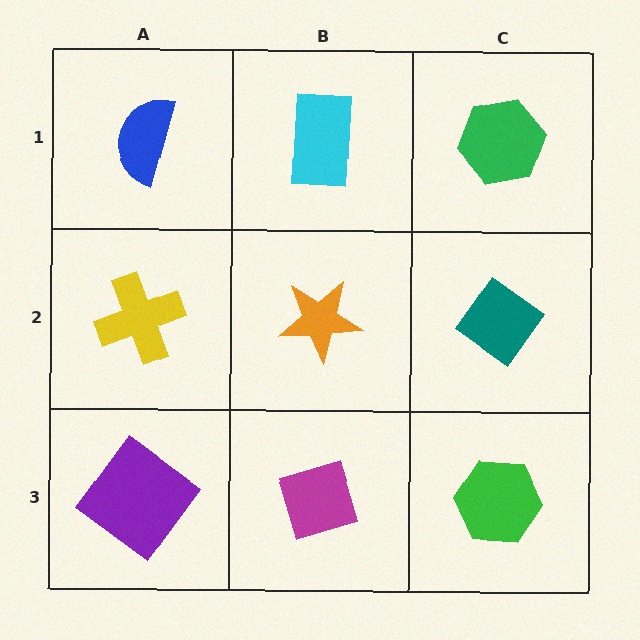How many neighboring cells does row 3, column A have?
2.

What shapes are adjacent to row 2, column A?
A blue semicircle (row 1, column A), a purple diamond (row 3, column A), an orange star (row 2, column B).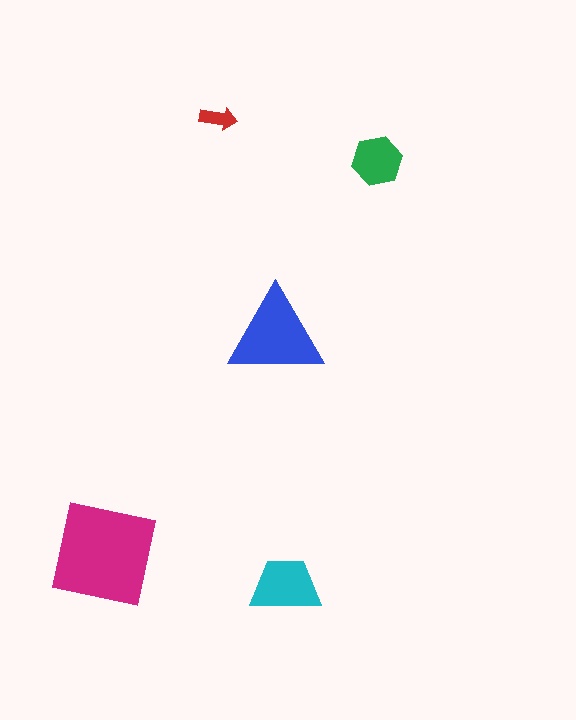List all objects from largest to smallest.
The magenta square, the blue triangle, the cyan trapezoid, the green hexagon, the red arrow.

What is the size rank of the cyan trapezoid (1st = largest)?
3rd.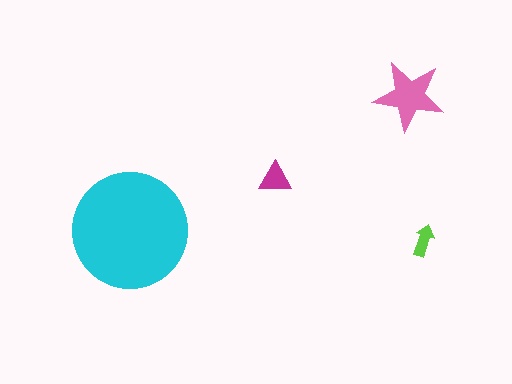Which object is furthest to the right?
The lime arrow is rightmost.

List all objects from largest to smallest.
The cyan circle, the pink star, the magenta triangle, the lime arrow.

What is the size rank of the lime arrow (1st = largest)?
4th.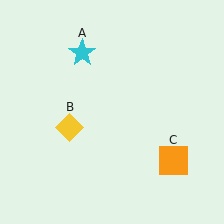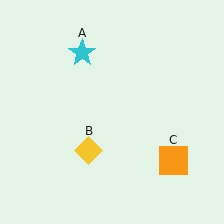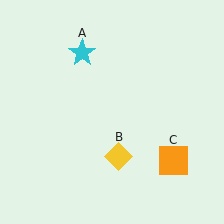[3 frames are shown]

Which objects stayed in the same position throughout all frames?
Cyan star (object A) and orange square (object C) remained stationary.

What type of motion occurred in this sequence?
The yellow diamond (object B) rotated counterclockwise around the center of the scene.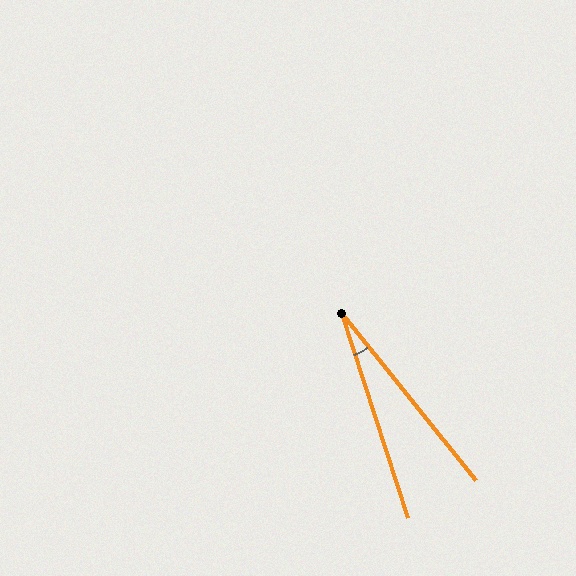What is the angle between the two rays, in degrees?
Approximately 21 degrees.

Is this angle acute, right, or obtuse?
It is acute.